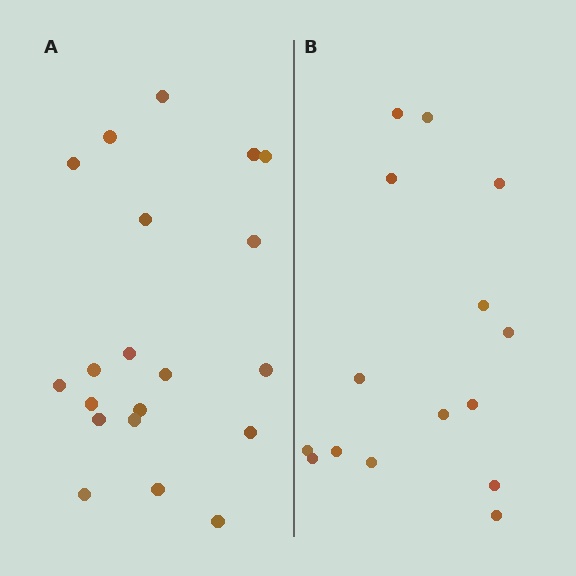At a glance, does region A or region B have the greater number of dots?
Region A (the left region) has more dots.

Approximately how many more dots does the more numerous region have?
Region A has about 5 more dots than region B.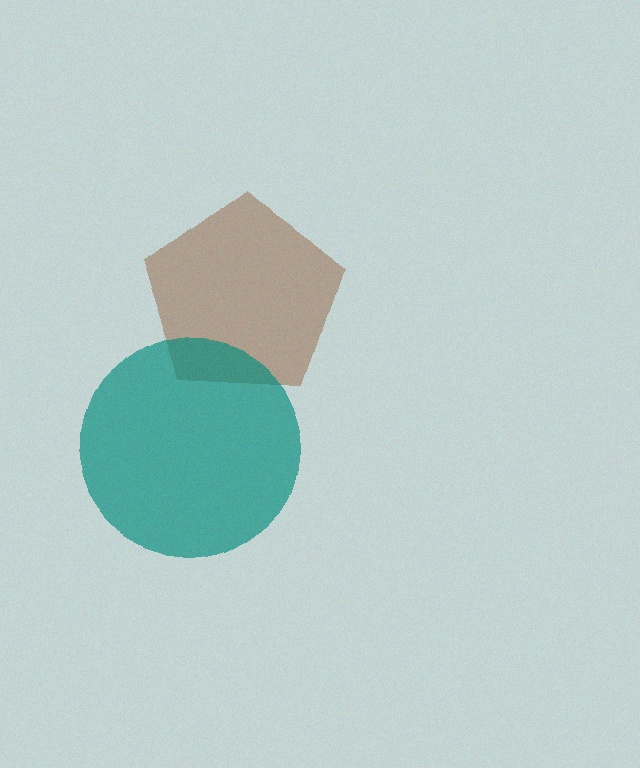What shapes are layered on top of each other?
The layered shapes are: a brown pentagon, a teal circle.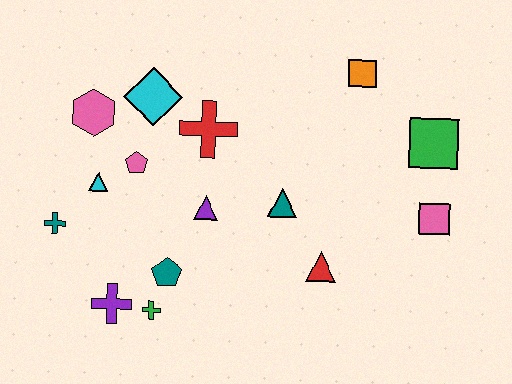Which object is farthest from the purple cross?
The green square is farthest from the purple cross.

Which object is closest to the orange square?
The green square is closest to the orange square.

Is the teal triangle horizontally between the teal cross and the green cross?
No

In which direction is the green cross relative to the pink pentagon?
The green cross is below the pink pentagon.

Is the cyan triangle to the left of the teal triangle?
Yes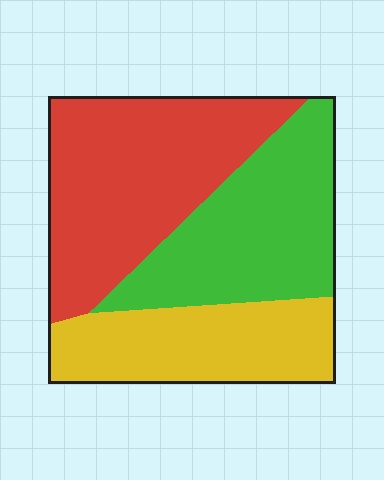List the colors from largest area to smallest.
From largest to smallest: red, green, yellow.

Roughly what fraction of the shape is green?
Green takes up between a sixth and a third of the shape.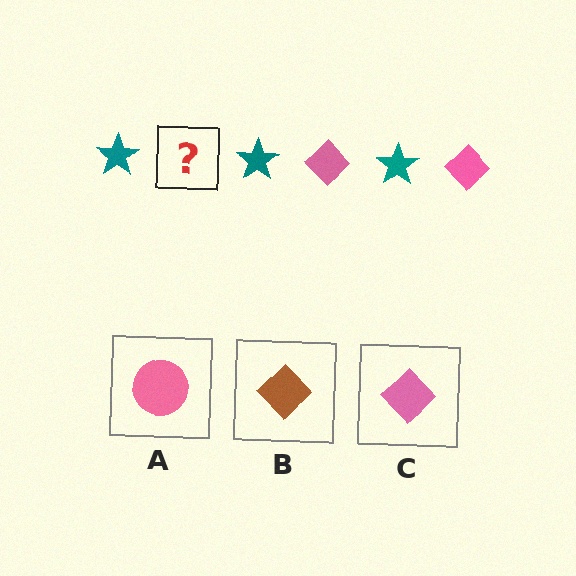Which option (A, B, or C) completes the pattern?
C.